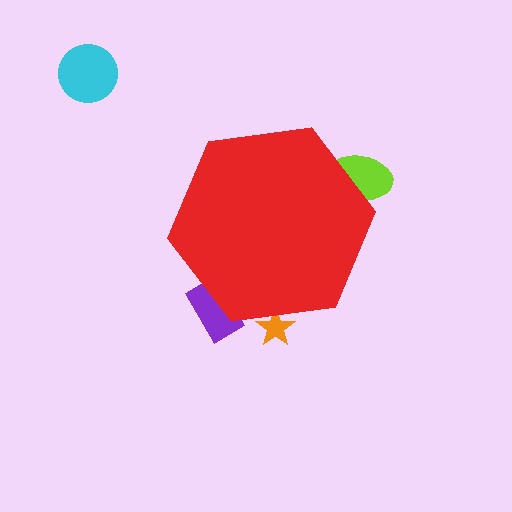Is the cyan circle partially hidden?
No, the cyan circle is fully visible.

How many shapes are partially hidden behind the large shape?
3 shapes are partially hidden.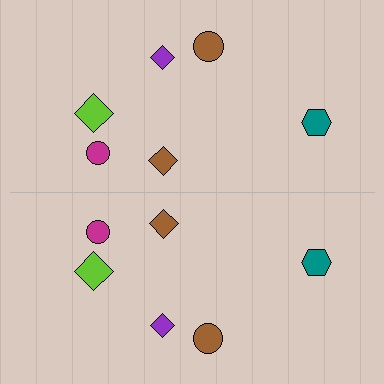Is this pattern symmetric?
Yes, this pattern has bilateral (reflection) symmetry.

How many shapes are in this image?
There are 12 shapes in this image.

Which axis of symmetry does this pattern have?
The pattern has a horizontal axis of symmetry running through the center of the image.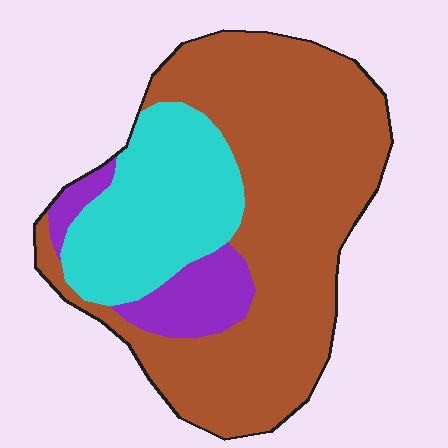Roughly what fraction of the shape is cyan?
Cyan covers around 25% of the shape.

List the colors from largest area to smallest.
From largest to smallest: brown, cyan, purple.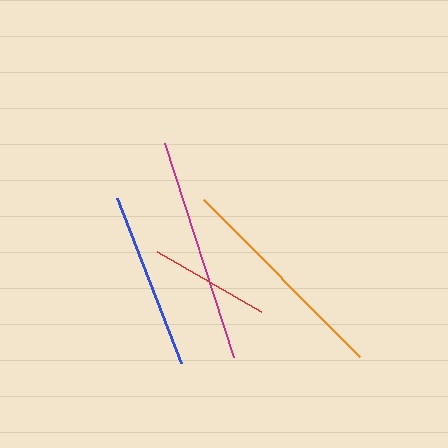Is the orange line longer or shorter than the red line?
The orange line is longer than the red line.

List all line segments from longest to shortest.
From longest to shortest: magenta, orange, blue, red.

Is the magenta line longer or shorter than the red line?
The magenta line is longer than the red line.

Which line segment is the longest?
The magenta line is the longest at approximately 225 pixels.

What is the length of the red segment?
The red segment is approximately 121 pixels long.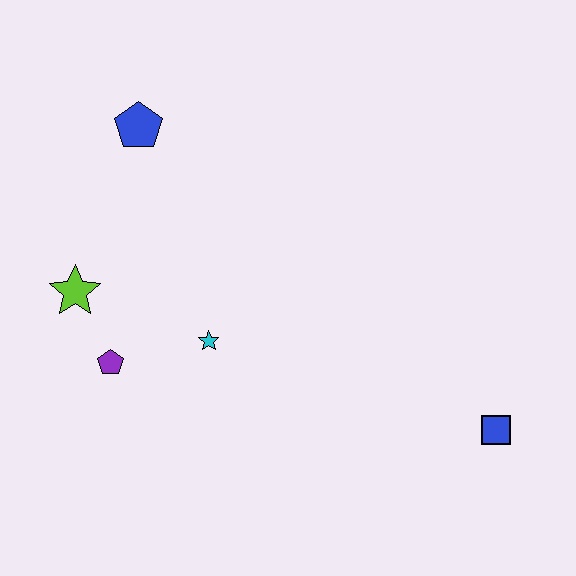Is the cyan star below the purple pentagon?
No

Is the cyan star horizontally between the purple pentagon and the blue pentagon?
No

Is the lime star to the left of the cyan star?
Yes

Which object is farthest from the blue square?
The blue pentagon is farthest from the blue square.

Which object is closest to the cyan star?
The purple pentagon is closest to the cyan star.